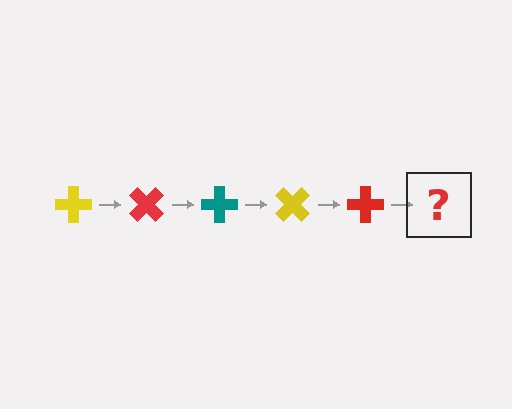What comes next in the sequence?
The next element should be a teal cross, rotated 225 degrees from the start.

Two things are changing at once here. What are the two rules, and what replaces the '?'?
The two rules are that it rotates 45 degrees each step and the color cycles through yellow, red, and teal. The '?' should be a teal cross, rotated 225 degrees from the start.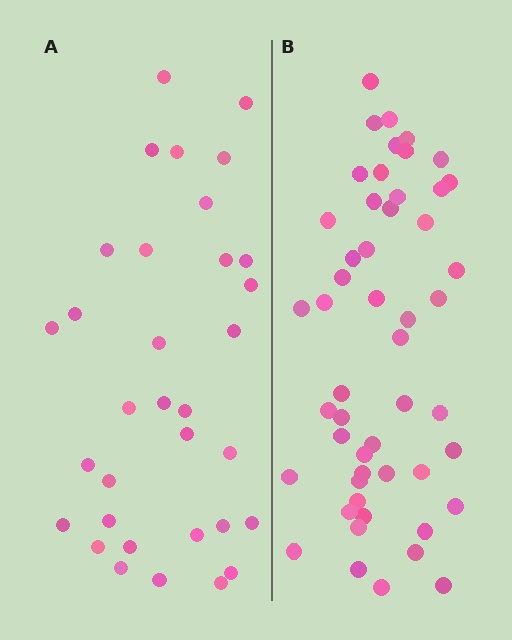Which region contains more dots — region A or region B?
Region B (the right region) has more dots.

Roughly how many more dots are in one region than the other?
Region B has approximately 20 more dots than region A.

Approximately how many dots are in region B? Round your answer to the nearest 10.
About 50 dots. (The exact count is 51, which rounds to 50.)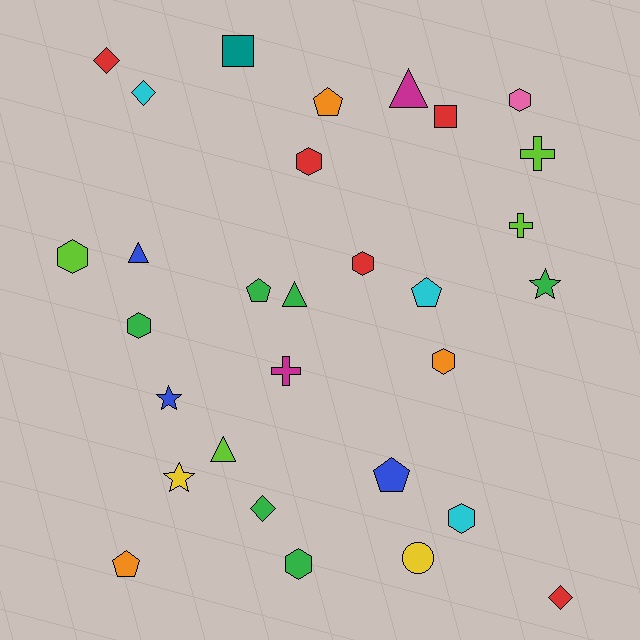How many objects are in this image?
There are 30 objects.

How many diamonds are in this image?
There are 4 diamonds.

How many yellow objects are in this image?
There are 2 yellow objects.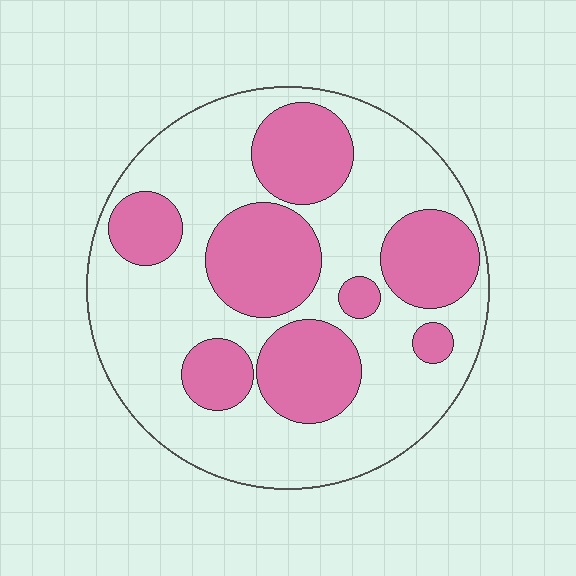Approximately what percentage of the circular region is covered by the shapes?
Approximately 35%.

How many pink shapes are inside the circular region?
8.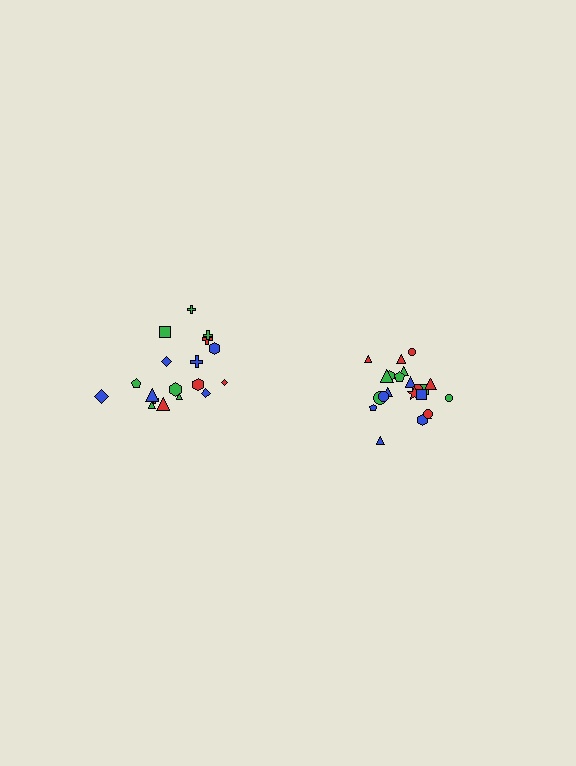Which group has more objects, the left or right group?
The right group.